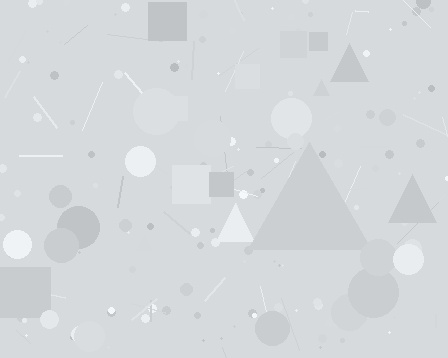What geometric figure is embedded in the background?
A triangle is embedded in the background.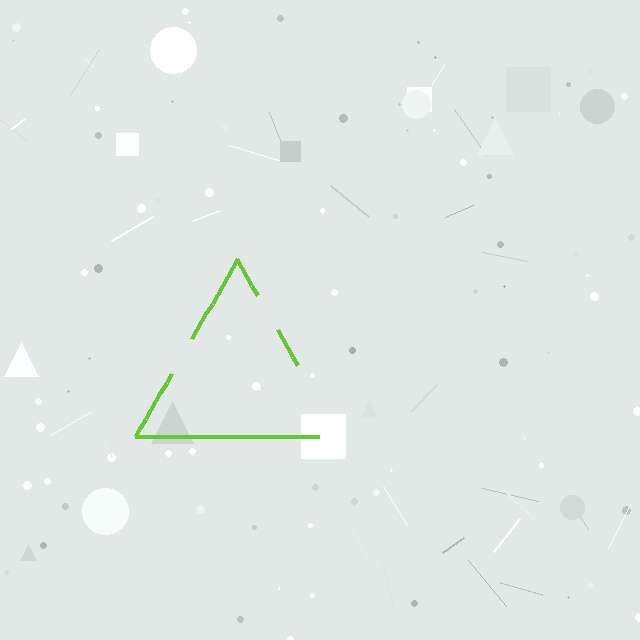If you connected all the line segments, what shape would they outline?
They would outline a triangle.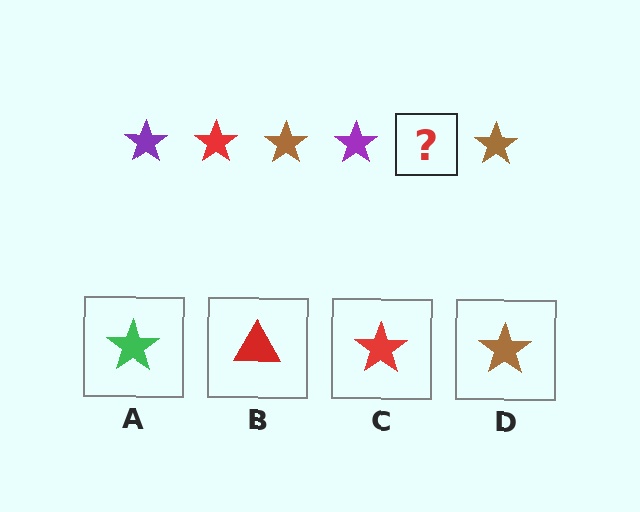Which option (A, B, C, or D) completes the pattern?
C.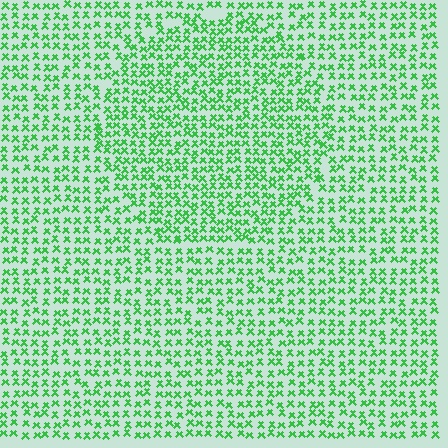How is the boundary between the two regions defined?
The boundary is defined by a change in element density (approximately 1.4x ratio). All elements are the same color, size, and shape.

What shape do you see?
I see a circle.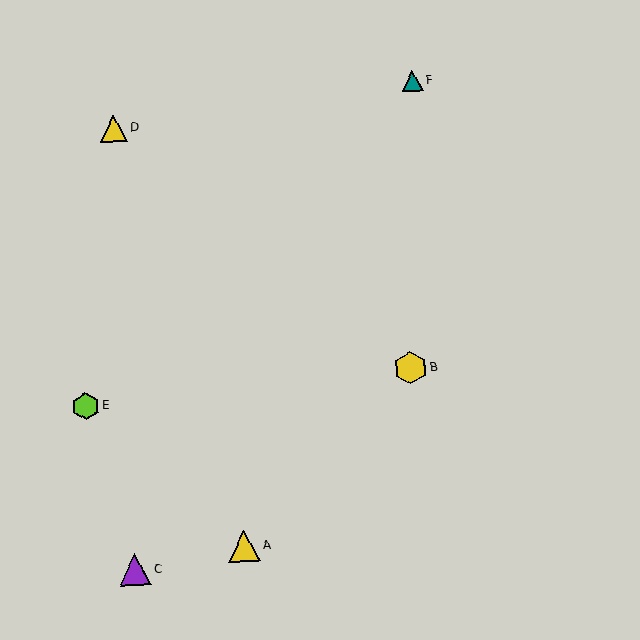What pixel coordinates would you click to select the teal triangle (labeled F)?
Click at (412, 81) to select the teal triangle F.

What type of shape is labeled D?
Shape D is a yellow triangle.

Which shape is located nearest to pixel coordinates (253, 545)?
The yellow triangle (labeled A) at (244, 546) is nearest to that location.